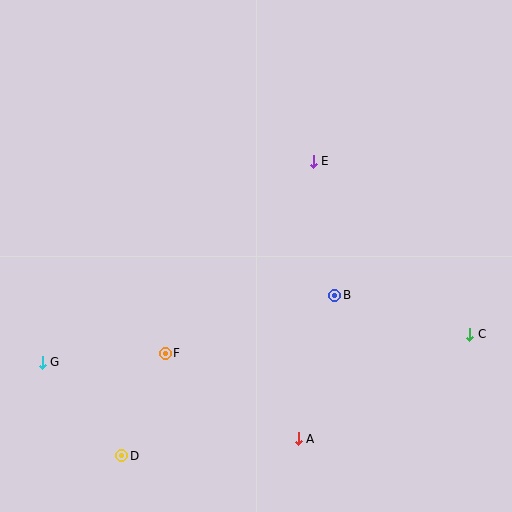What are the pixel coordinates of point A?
Point A is at (298, 439).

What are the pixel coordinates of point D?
Point D is at (122, 456).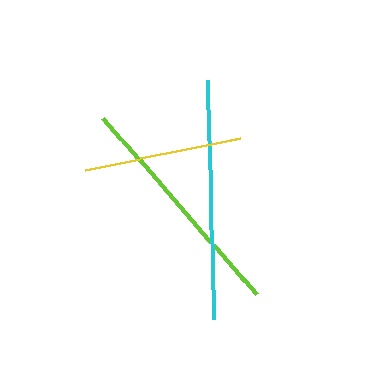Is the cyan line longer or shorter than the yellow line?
The cyan line is longer than the yellow line.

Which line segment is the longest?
The cyan line is the longest at approximately 239 pixels.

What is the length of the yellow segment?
The yellow segment is approximately 159 pixels long.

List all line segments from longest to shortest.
From longest to shortest: cyan, lime, yellow.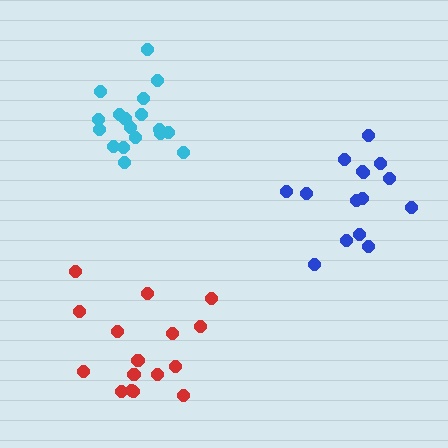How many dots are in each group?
Group 1: 15 dots, Group 2: 16 dots, Group 3: 18 dots (49 total).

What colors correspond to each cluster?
The clusters are colored: blue, red, cyan.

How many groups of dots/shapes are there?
There are 3 groups.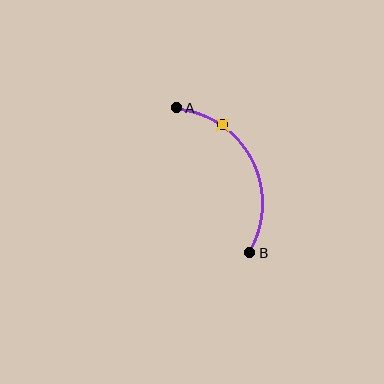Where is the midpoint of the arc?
The arc midpoint is the point on the curve farthest from the straight line joining A and B. It sits to the right of that line.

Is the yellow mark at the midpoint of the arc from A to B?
No. The yellow mark lies on the arc but is closer to endpoint A. The arc midpoint would be at the point on the curve equidistant along the arc from both A and B.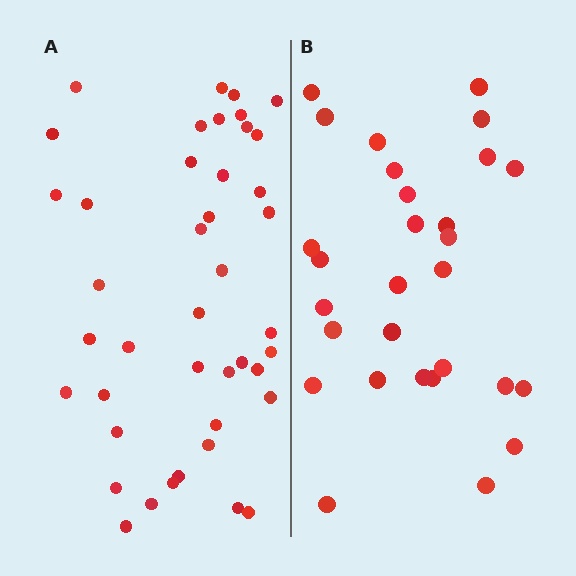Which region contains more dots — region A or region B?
Region A (the left region) has more dots.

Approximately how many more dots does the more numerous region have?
Region A has approximately 15 more dots than region B.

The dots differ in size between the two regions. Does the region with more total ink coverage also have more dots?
No. Region B has more total ink coverage because its dots are larger, but region A actually contains more individual dots. Total area can be misleading — the number of items is what matters here.